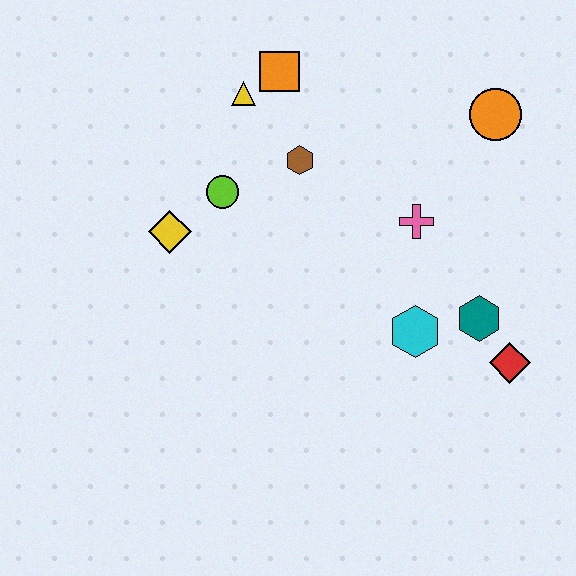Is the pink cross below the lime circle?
Yes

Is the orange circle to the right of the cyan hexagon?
Yes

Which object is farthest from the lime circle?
The red diamond is farthest from the lime circle.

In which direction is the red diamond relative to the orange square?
The red diamond is below the orange square.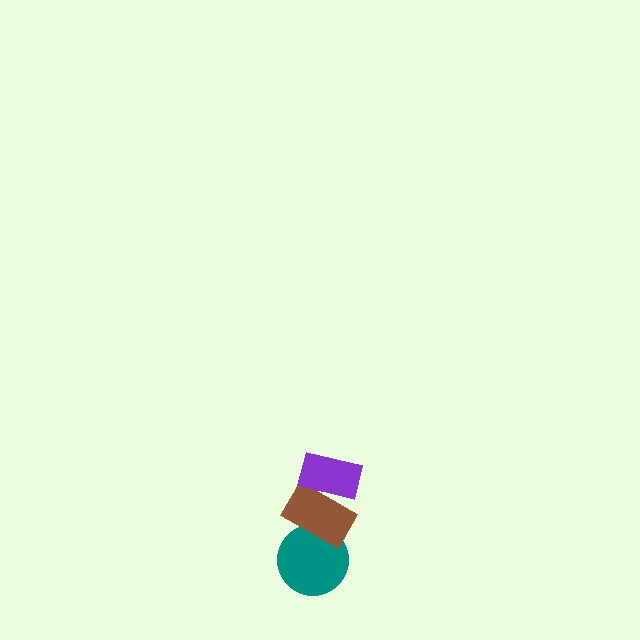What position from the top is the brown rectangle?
The brown rectangle is 2nd from the top.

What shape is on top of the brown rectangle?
The purple rectangle is on top of the brown rectangle.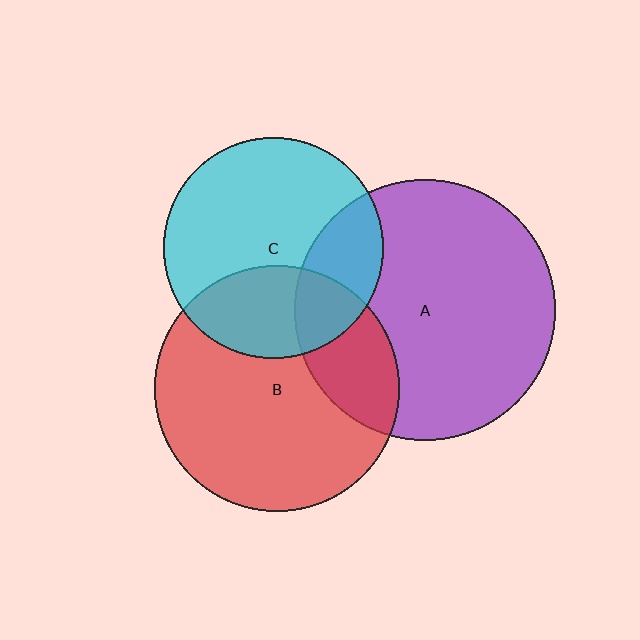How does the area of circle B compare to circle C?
Approximately 1.2 times.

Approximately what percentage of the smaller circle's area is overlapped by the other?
Approximately 25%.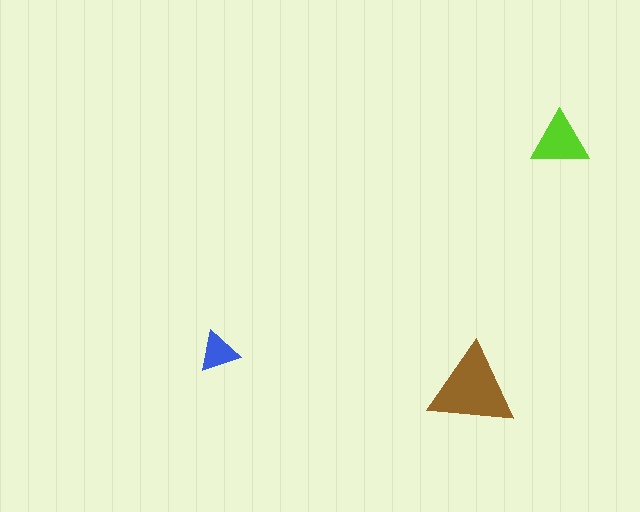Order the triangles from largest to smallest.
the brown one, the lime one, the blue one.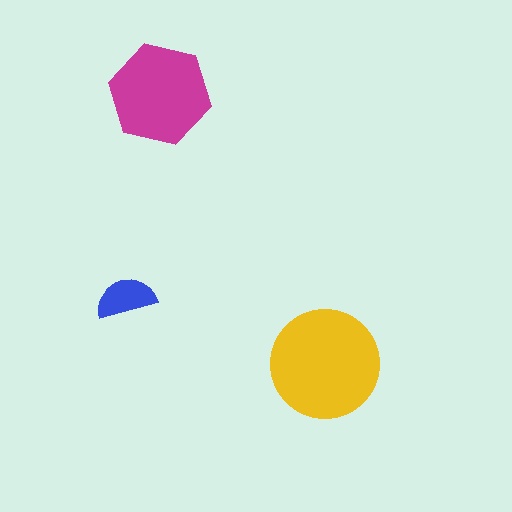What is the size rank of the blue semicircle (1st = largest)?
3rd.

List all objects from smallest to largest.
The blue semicircle, the magenta hexagon, the yellow circle.